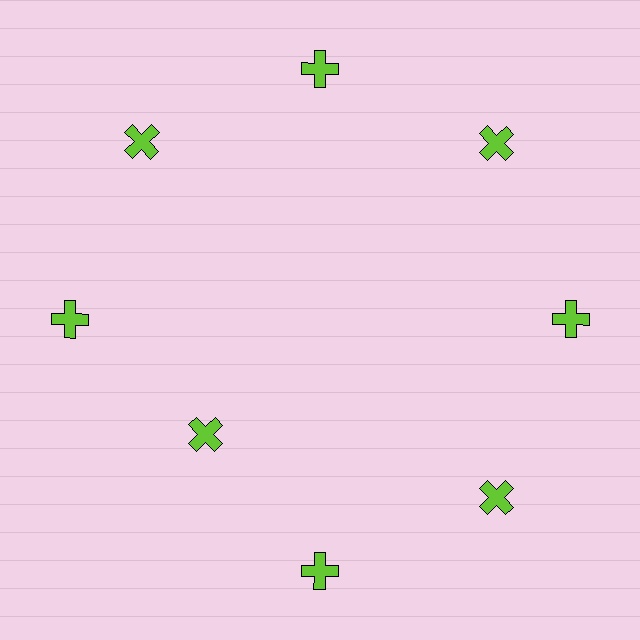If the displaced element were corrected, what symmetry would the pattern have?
It would have 8-fold rotational symmetry — the pattern would map onto itself every 45 degrees.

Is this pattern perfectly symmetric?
No. The 8 lime crosses are arranged in a ring, but one element near the 8 o'clock position is pulled inward toward the center, breaking the 8-fold rotational symmetry.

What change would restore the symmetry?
The symmetry would be restored by moving it outward, back onto the ring so that all 8 crosses sit at equal angles and equal distance from the center.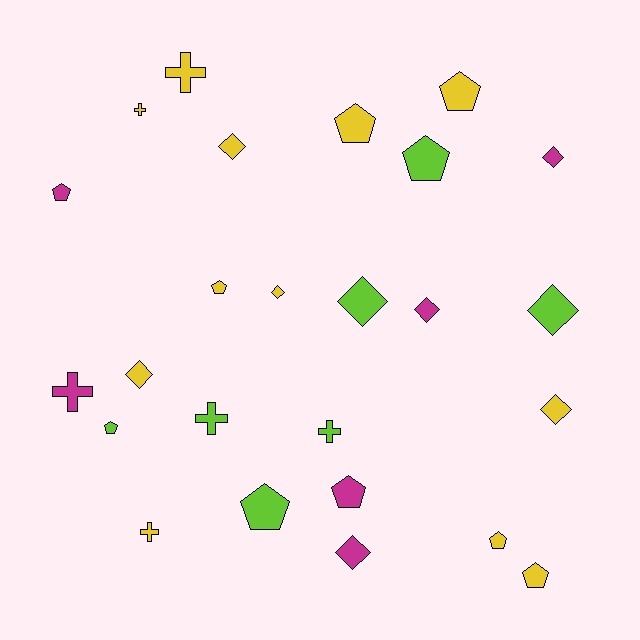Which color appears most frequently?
Yellow, with 12 objects.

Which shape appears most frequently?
Pentagon, with 10 objects.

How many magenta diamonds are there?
There are 3 magenta diamonds.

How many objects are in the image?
There are 25 objects.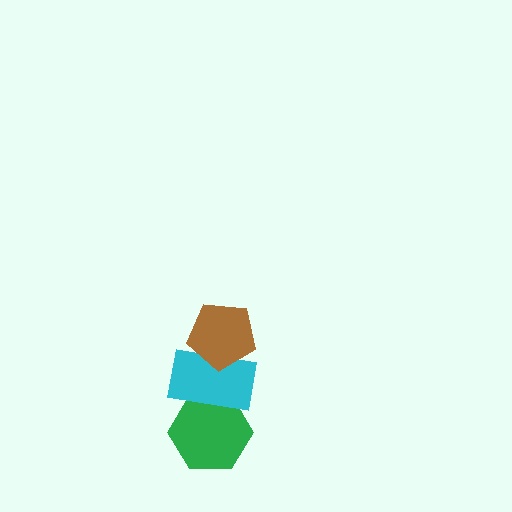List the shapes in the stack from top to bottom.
From top to bottom: the brown pentagon, the cyan rectangle, the green hexagon.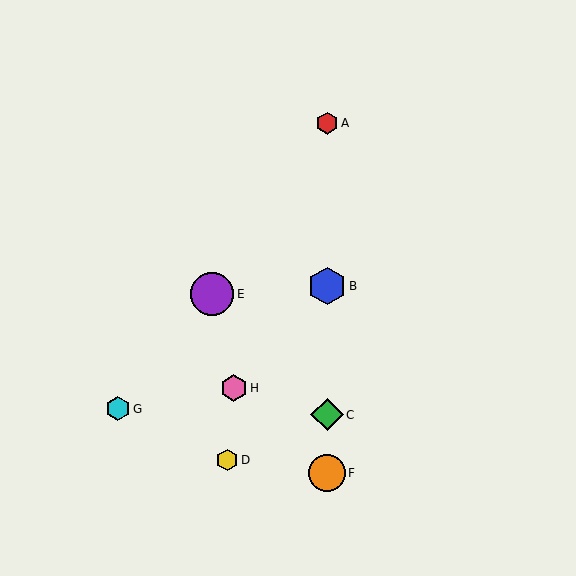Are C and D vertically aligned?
No, C is at x≈327 and D is at x≈227.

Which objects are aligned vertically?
Objects A, B, C, F are aligned vertically.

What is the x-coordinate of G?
Object G is at x≈118.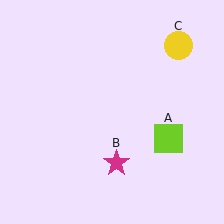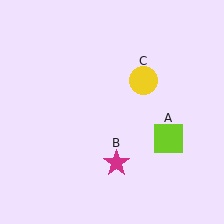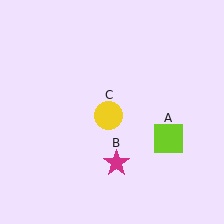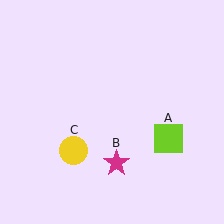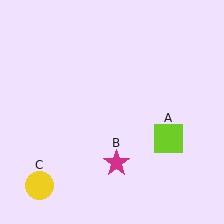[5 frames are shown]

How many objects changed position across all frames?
1 object changed position: yellow circle (object C).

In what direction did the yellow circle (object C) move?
The yellow circle (object C) moved down and to the left.